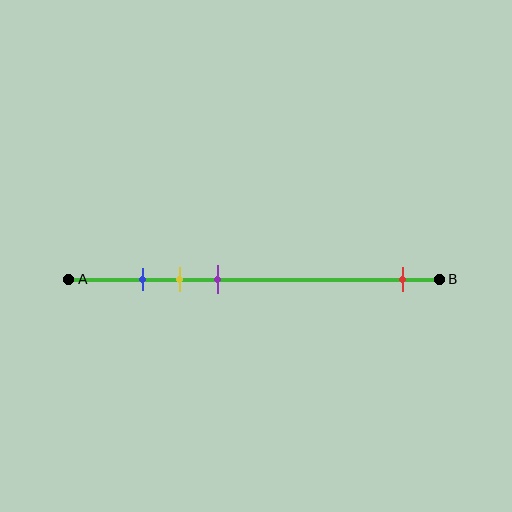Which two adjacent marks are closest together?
The blue and yellow marks are the closest adjacent pair.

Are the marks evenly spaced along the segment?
No, the marks are not evenly spaced.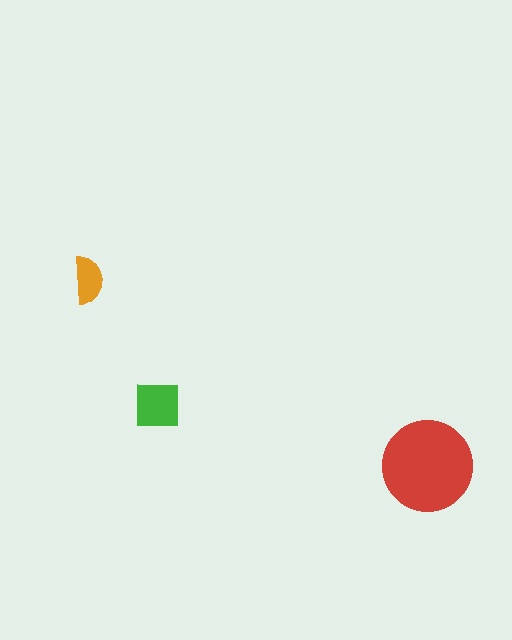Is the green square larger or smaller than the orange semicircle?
Larger.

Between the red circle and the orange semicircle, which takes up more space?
The red circle.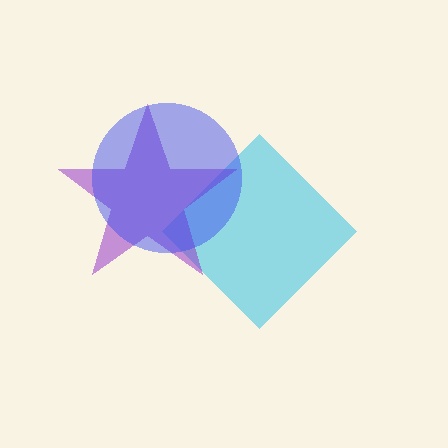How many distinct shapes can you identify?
There are 3 distinct shapes: a cyan diamond, a purple star, a blue circle.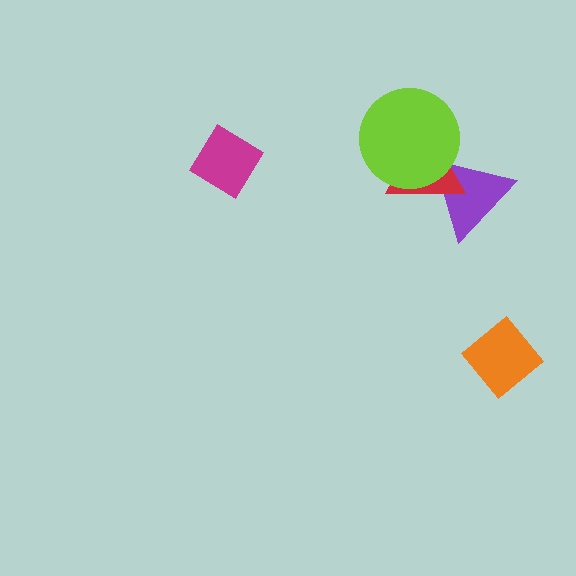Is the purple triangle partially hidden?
Yes, it is partially covered by another shape.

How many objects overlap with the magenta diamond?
0 objects overlap with the magenta diamond.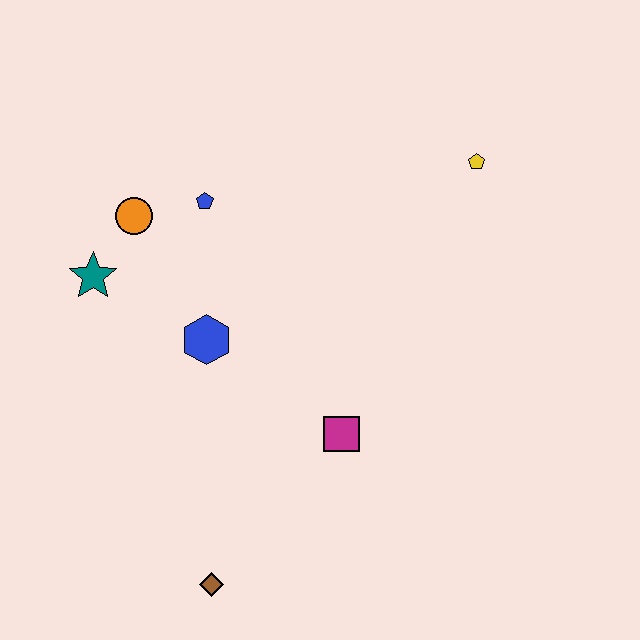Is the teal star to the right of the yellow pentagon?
No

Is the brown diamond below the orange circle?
Yes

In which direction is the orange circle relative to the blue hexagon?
The orange circle is above the blue hexagon.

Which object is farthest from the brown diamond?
The yellow pentagon is farthest from the brown diamond.